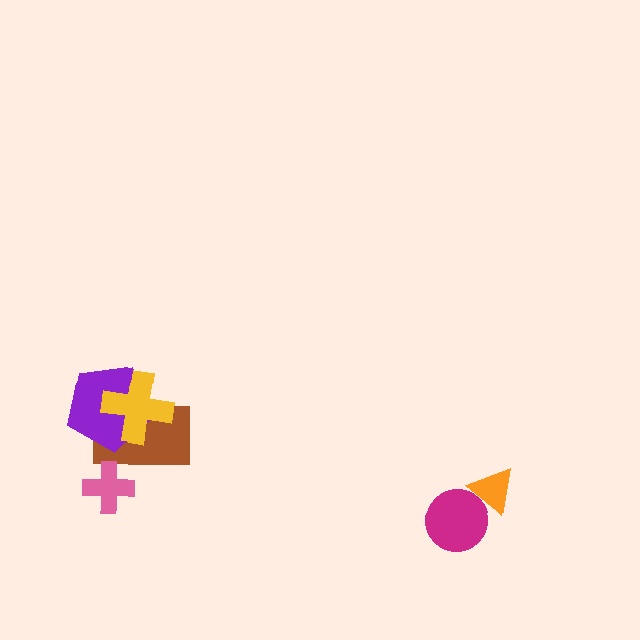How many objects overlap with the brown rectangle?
3 objects overlap with the brown rectangle.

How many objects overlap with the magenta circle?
1 object overlaps with the magenta circle.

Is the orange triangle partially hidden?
Yes, it is partially covered by another shape.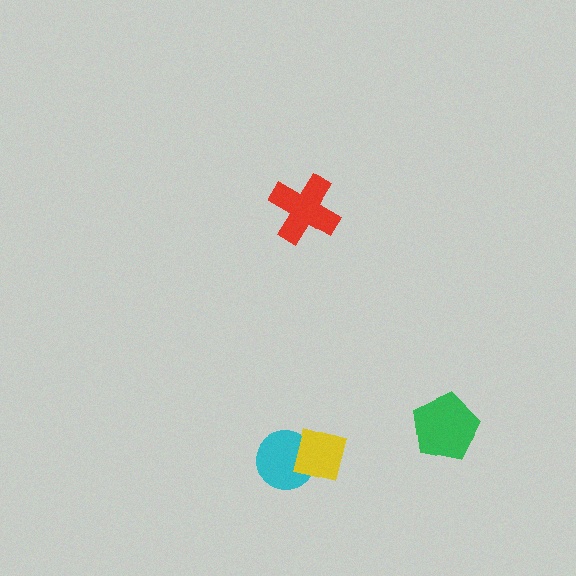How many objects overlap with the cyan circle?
1 object overlaps with the cyan circle.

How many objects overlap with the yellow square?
1 object overlaps with the yellow square.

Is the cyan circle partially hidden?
Yes, it is partially covered by another shape.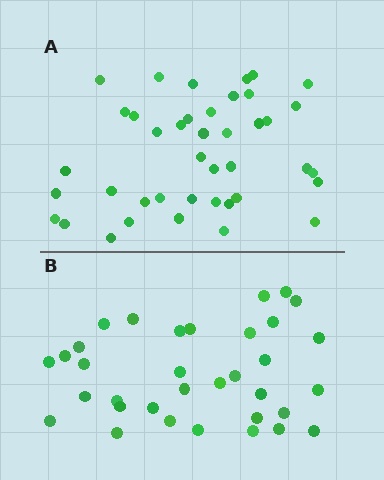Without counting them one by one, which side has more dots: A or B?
Region A (the top region) has more dots.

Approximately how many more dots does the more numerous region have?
Region A has roughly 8 or so more dots than region B.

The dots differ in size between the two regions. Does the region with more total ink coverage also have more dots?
No. Region B has more total ink coverage because its dots are larger, but region A actually contains more individual dots. Total area can be misleading — the number of items is what matters here.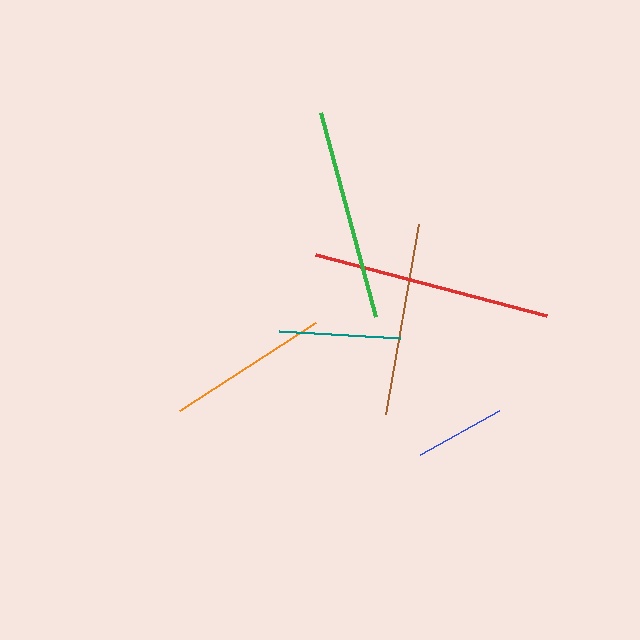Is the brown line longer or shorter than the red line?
The red line is longer than the brown line.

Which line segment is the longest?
The red line is the longest at approximately 239 pixels.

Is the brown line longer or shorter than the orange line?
The brown line is longer than the orange line.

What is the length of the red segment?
The red segment is approximately 239 pixels long.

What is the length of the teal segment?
The teal segment is approximately 121 pixels long.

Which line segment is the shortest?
The blue line is the shortest at approximately 91 pixels.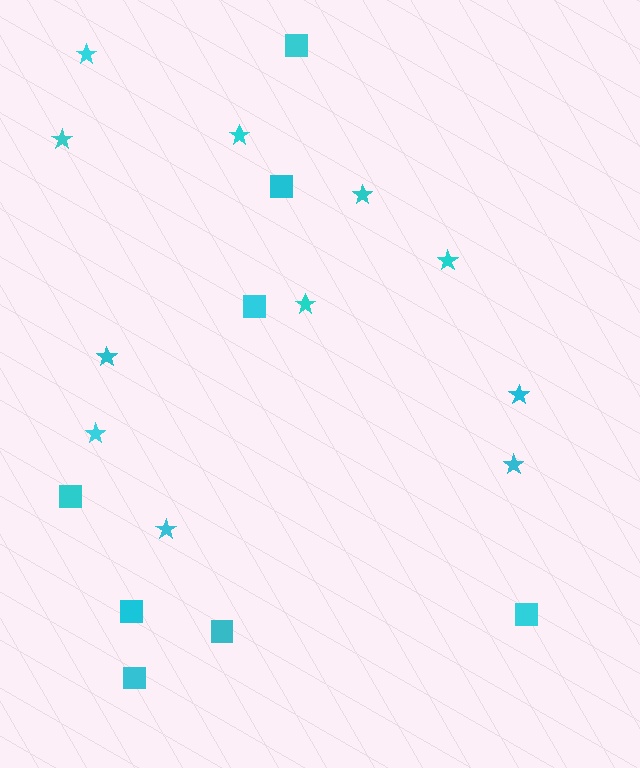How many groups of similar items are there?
There are 2 groups: one group of stars (11) and one group of squares (8).